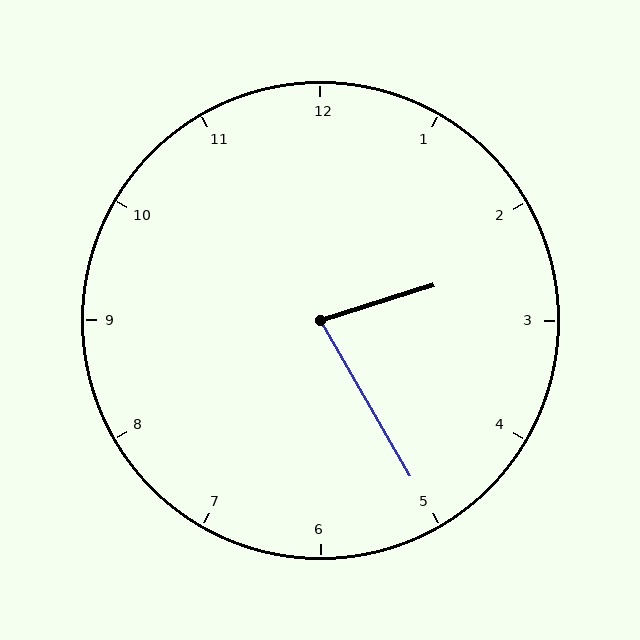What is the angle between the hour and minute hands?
Approximately 78 degrees.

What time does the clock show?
2:25.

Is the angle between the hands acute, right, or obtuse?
It is acute.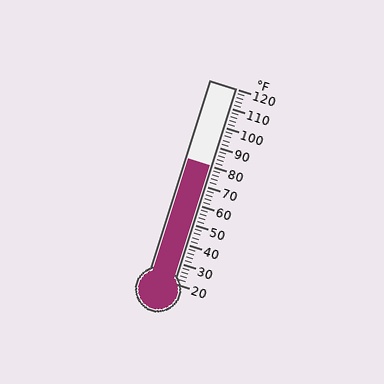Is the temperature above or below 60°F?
The temperature is above 60°F.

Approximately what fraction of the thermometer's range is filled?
The thermometer is filled to approximately 60% of its range.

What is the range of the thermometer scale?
The thermometer scale ranges from 20°F to 120°F.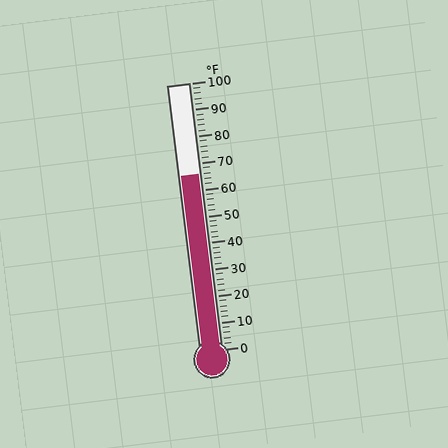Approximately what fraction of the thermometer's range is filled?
The thermometer is filled to approximately 65% of its range.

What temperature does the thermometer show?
The thermometer shows approximately 66°F.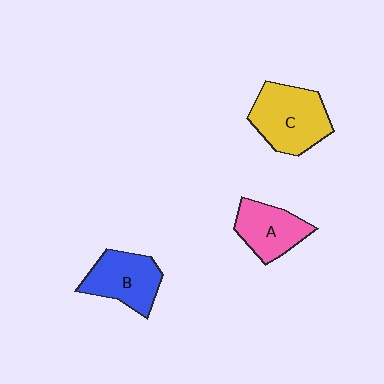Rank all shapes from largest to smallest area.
From largest to smallest: C (yellow), B (blue), A (pink).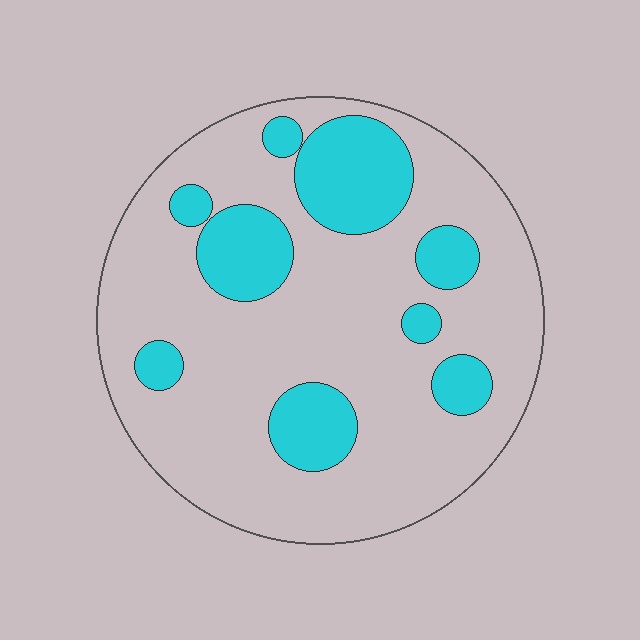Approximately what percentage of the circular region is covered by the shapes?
Approximately 25%.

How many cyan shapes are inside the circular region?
9.